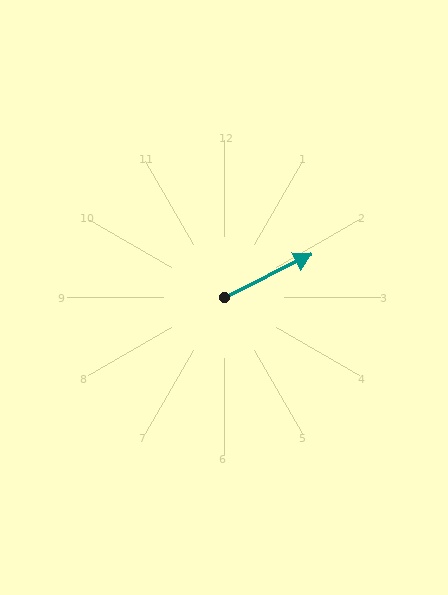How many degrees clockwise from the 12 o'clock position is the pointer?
Approximately 63 degrees.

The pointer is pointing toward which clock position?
Roughly 2 o'clock.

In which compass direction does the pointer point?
Northeast.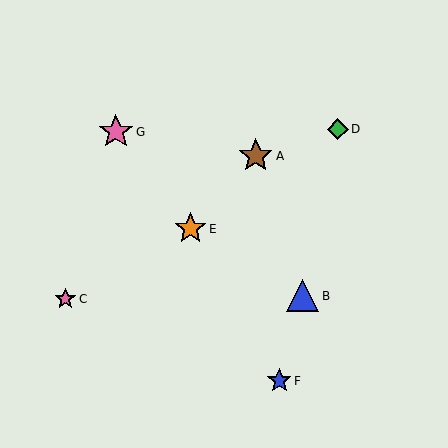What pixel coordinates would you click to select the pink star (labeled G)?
Click at (116, 132) to select the pink star G.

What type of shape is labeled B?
Shape B is a blue triangle.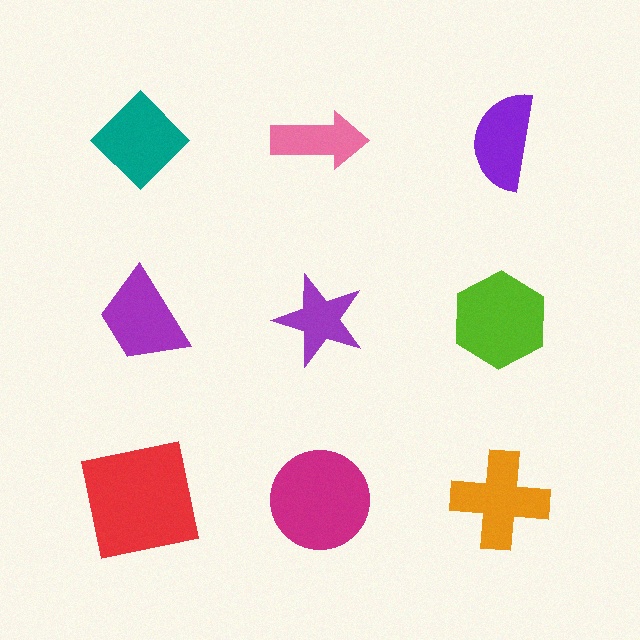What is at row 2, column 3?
A lime hexagon.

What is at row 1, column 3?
A purple semicircle.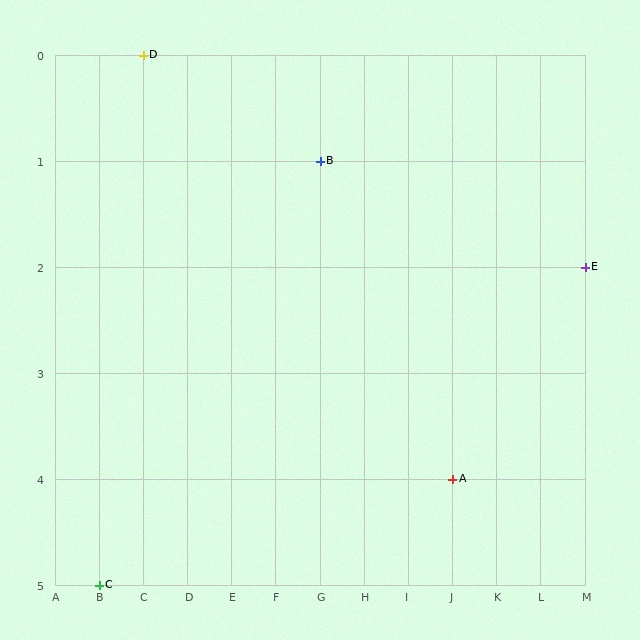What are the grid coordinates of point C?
Point C is at grid coordinates (B, 5).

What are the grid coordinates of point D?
Point D is at grid coordinates (C, 0).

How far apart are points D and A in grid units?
Points D and A are 7 columns and 4 rows apart (about 8.1 grid units diagonally).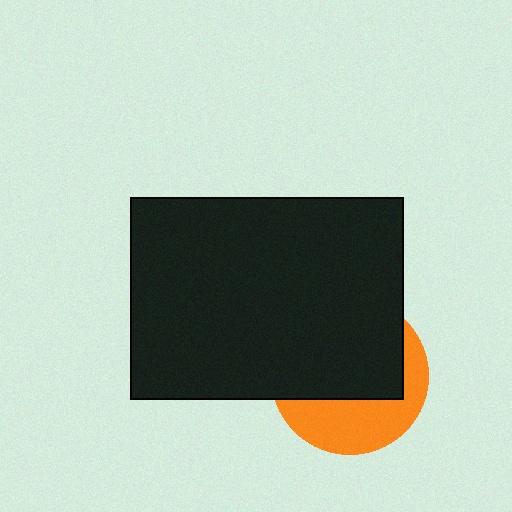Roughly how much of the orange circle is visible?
A small part of it is visible (roughly 40%).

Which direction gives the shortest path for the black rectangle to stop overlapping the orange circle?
Moving up gives the shortest separation.